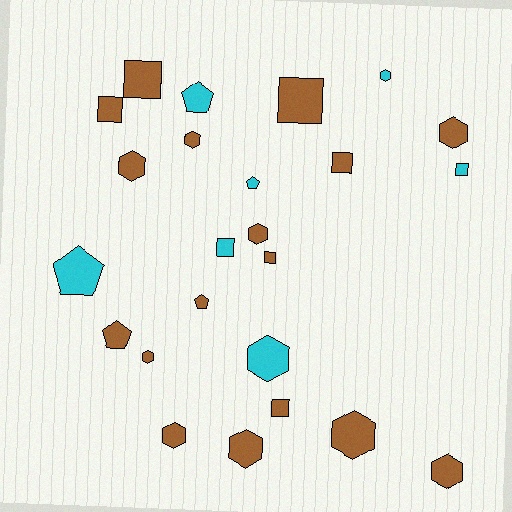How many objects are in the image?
There are 24 objects.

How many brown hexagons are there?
There are 9 brown hexagons.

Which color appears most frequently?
Brown, with 17 objects.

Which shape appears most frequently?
Hexagon, with 11 objects.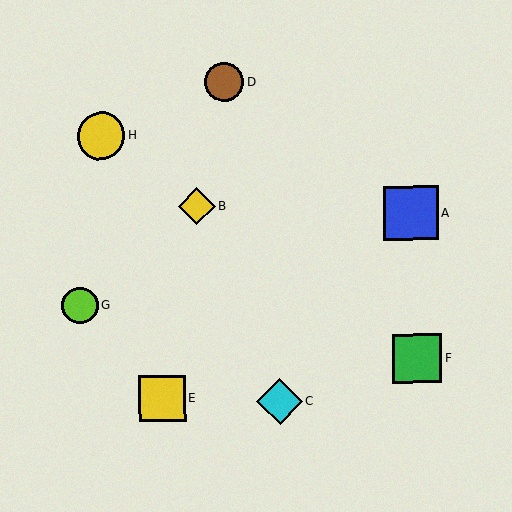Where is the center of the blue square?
The center of the blue square is at (411, 213).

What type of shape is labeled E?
Shape E is a yellow square.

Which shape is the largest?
The blue square (labeled A) is the largest.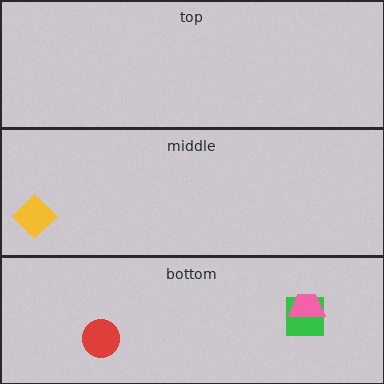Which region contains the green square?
The bottom region.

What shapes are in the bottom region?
The green square, the red circle, the pink trapezoid.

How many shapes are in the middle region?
1.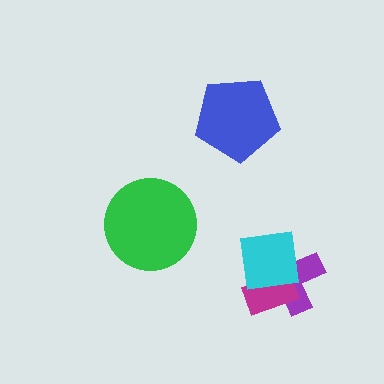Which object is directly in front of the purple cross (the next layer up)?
The magenta rectangle is directly in front of the purple cross.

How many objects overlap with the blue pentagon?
0 objects overlap with the blue pentagon.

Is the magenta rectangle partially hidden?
Yes, it is partially covered by another shape.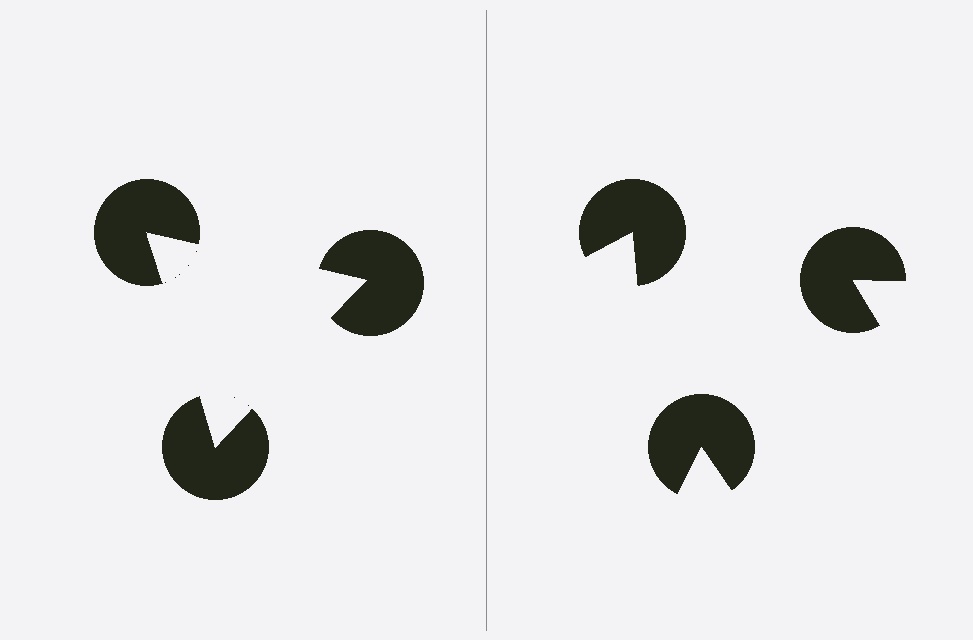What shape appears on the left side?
An illusory triangle.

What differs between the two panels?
The pac-man discs are positioned identically on both sides; only the wedge orientations differ. On the left they align to a triangle; on the right they are misaligned.